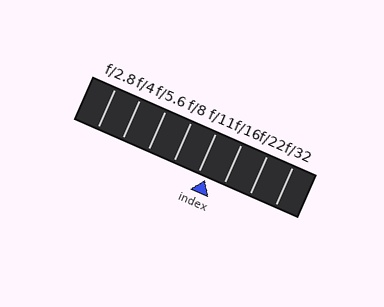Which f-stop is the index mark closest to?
The index mark is closest to f/11.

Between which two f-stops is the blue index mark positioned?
The index mark is between f/11 and f/16.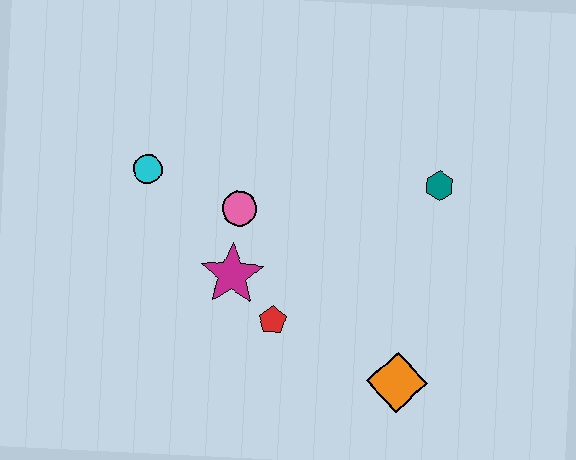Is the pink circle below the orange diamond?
No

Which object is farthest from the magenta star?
The teal hexagon is farthest from the magenta star.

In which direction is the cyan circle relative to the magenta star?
The cyan circle is above the magenta star.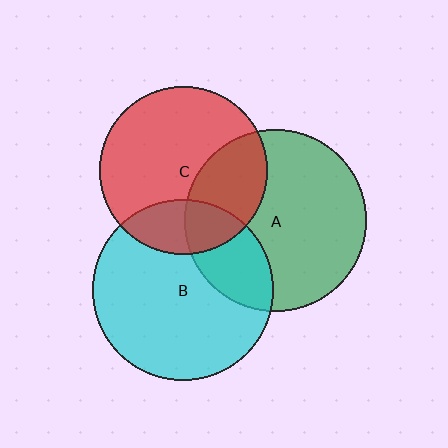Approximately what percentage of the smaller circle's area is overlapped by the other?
Approximately 30%.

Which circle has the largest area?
Circle A (green).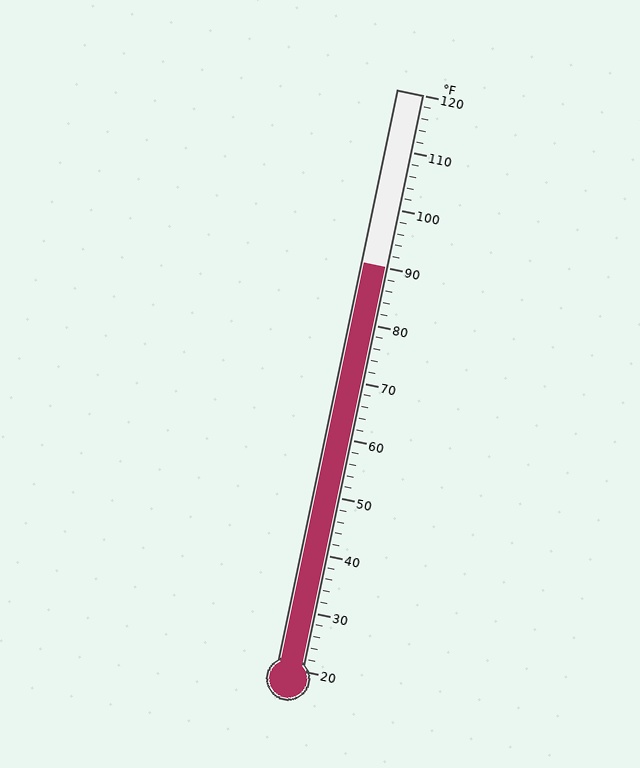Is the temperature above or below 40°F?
The temperature is above 40°F.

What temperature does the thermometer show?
The thermometer shows approximately 90°F.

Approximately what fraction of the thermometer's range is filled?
The thermometer is filled to approximately 70% of its range.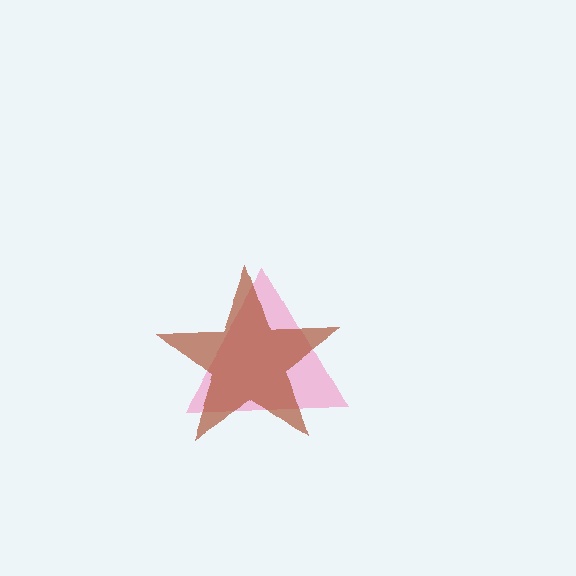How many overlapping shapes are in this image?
There are 2 overlapping shapes in the image.